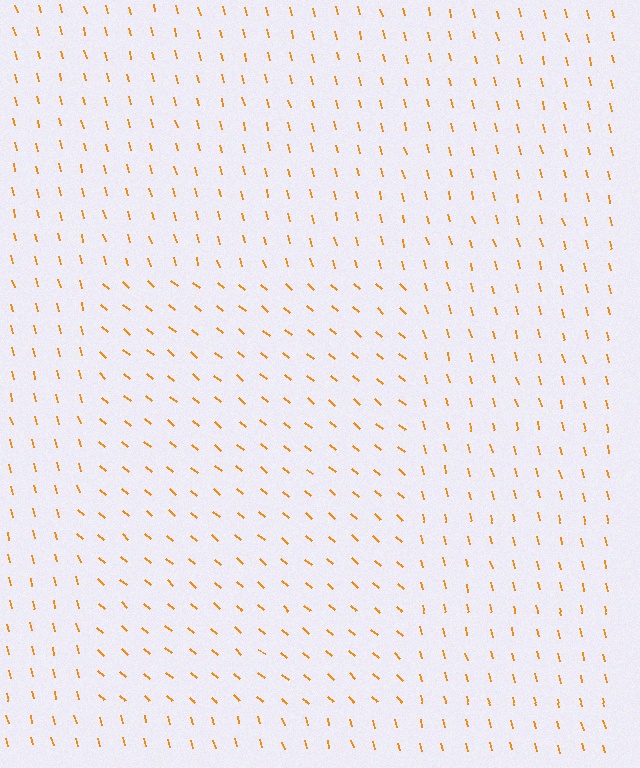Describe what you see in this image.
The image is filled with small orange line segments. A rectangle region in the image has lines oriented differently from the surrounding lines, creating a visible texture boundary.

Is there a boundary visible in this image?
Yes, there is a texture boundary formed by a change in line orientation.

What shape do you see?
I see a rectangle.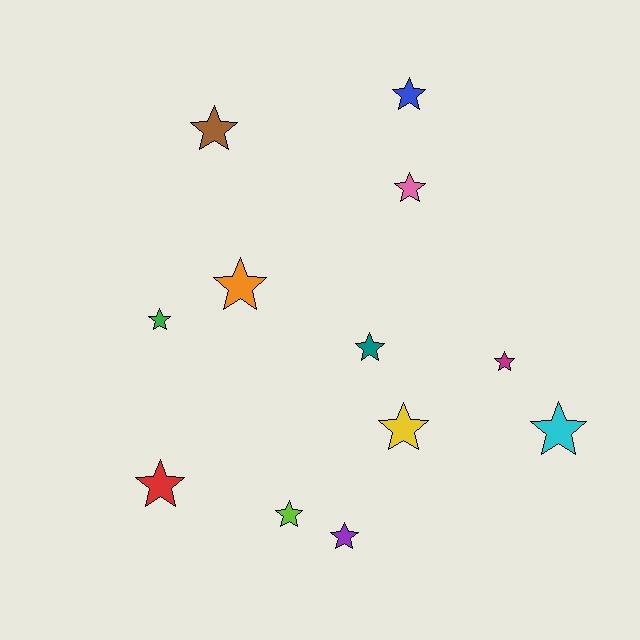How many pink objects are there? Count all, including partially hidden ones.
There is 1 pink object.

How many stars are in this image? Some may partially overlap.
There are 12 stars.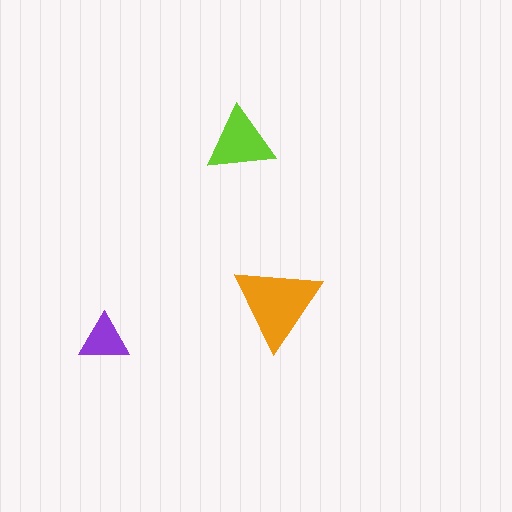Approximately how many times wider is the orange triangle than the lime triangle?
About 1.5 times wider.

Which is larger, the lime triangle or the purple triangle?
The lime one.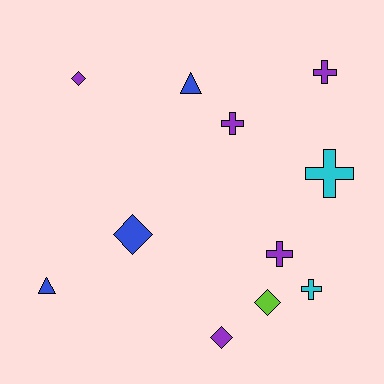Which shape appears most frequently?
Cross, with 5 objects.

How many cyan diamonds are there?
There are no cyan diamonds.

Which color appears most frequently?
Purple, with 5 objects.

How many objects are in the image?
There are 11 objects.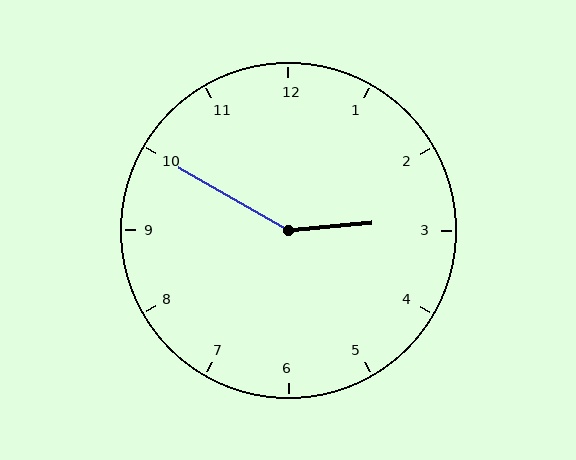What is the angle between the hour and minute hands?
Approximately 145 degrees.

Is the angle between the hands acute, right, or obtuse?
It is obtuse.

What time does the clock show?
2:50.